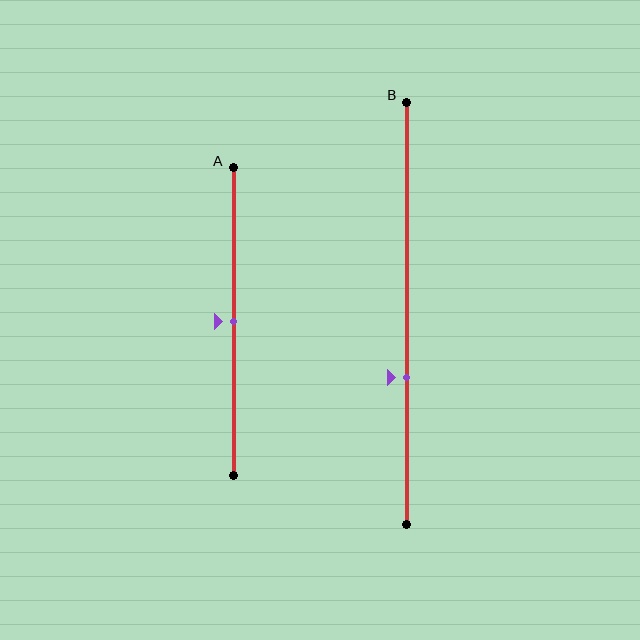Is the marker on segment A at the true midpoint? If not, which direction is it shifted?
Yes, the marker on segment A is at the true midpoint.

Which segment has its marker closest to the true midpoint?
Segment A has its marker closest to the true midpoint.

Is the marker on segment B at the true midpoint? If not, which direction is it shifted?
No, the marker on segment B is shifted downward by about 15% of the segment length.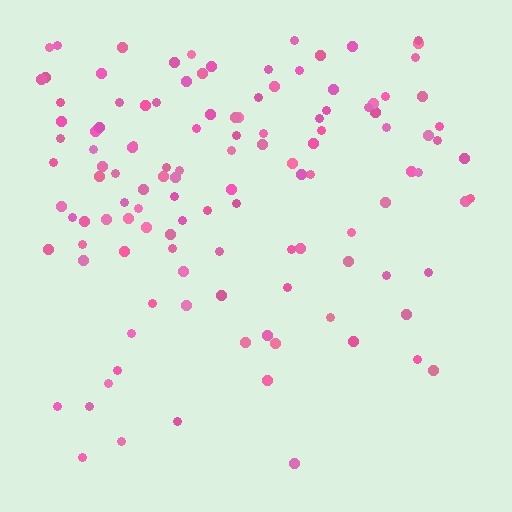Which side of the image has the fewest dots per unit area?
The bottom.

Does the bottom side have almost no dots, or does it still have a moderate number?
Still a moderate number, just noticeably fewer than the top.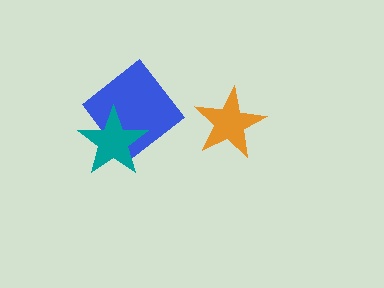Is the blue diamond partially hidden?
Yes, it is partially covered by another shape.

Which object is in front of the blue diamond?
The teal star is in front of the blue diamond.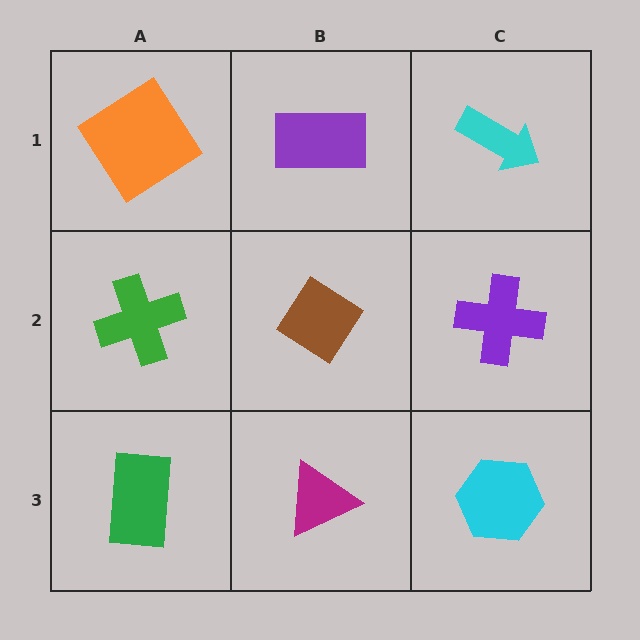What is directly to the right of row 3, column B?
A cyan hexagon.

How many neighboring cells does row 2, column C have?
3.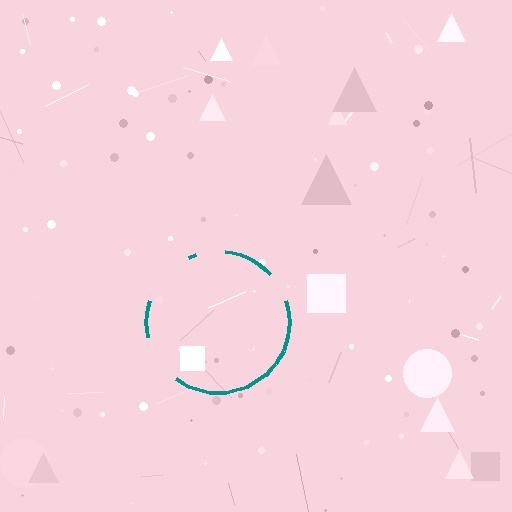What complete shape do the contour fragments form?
The contour fragments form a circle.